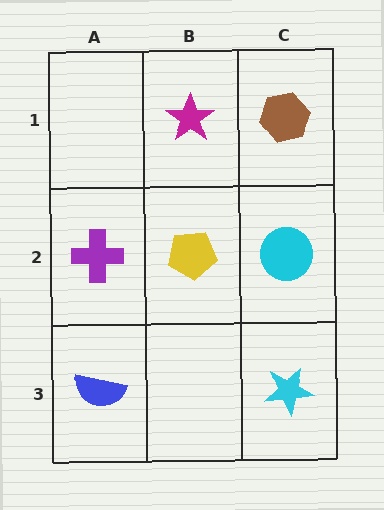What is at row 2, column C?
A cyan circle.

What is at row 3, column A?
A blue semicircle.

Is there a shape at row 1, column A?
No, that cell is empty.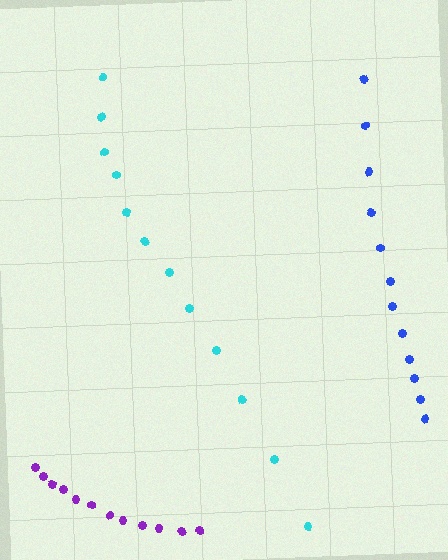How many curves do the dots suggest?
There are 3 distinct paths.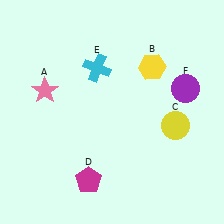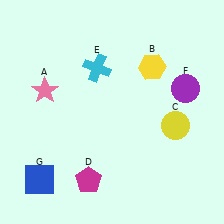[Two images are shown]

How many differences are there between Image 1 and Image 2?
There is 1 difference between the two images.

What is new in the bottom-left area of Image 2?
A blue square (G) was added in the bottom-left area of Image 2.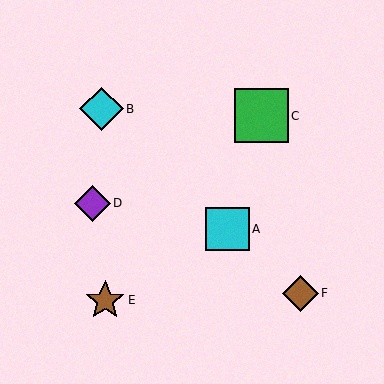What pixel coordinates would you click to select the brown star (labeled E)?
Click at (105, 300) to select the brown star E.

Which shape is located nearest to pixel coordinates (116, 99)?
The cyan diamond (labeled B) at (102, 109) is nearest to that location.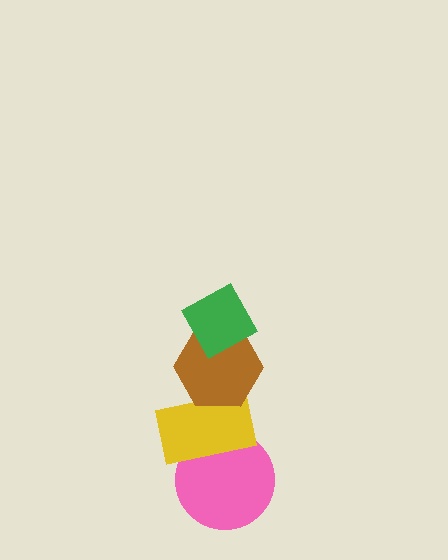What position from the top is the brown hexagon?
The brown hexagon is 2nd from the top.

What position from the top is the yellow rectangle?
The yellow rectangle is 3rd from the top.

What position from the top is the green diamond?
The green diamond is 1st from the top.